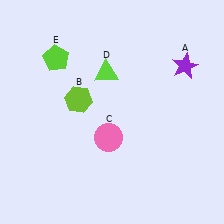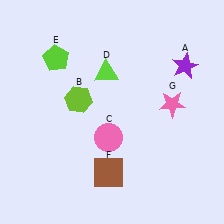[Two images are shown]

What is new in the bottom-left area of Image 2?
A brown square (F) was added in the bottom-left area of Image 2.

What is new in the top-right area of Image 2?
A pink star (G) was added in the top-right area of Image 2.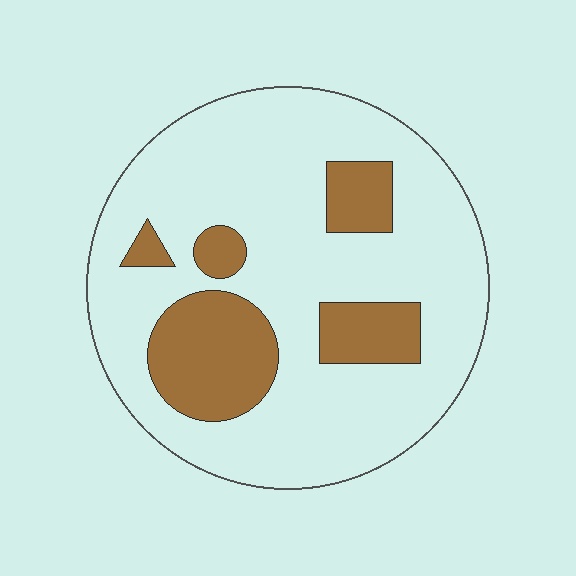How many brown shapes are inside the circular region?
5.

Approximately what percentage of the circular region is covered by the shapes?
Approximately 20%.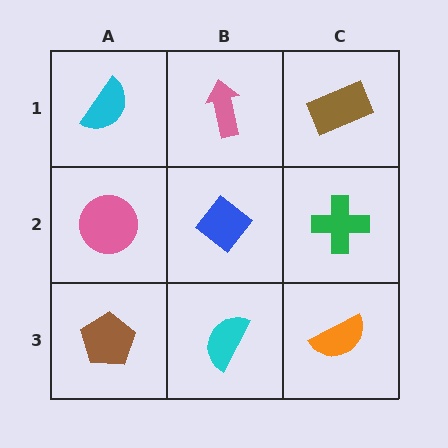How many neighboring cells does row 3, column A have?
2.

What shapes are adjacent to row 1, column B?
A blue diamond (row 2, column B), a cyan semicircle (row 1, column A), a brown rectangle (row 1, column C).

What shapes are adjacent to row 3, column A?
A pink circle (row 2, column A), a cyan semicircle (row 3, column B).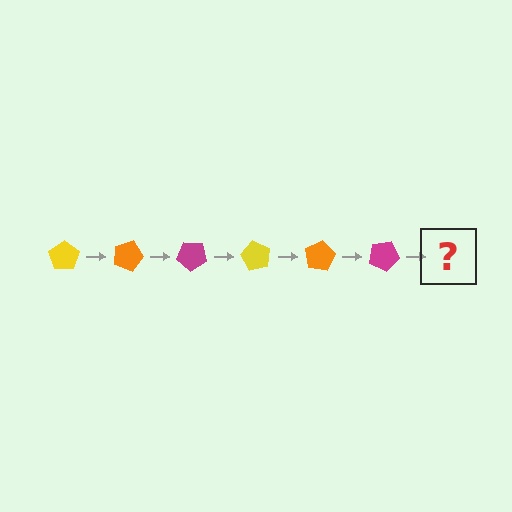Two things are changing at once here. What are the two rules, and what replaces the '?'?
The two rules are that it rotates 20 degrees each step and the color cycles through yellow, orange, and magenta. The '?' should be a yellow pentagon, rotated 120 degrees from the start.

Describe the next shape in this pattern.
It should be a yellow pentagon, rotated 120 degrees from the start.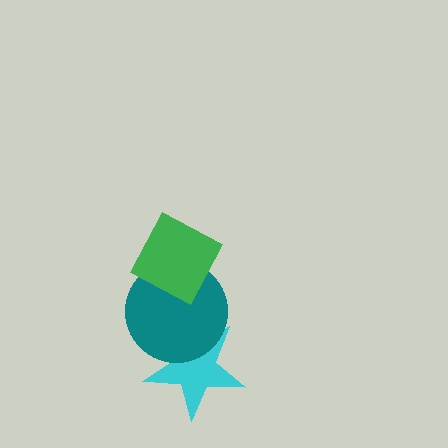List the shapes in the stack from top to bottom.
From top to bottom: the green diamond, the teal circle, the cyan star.